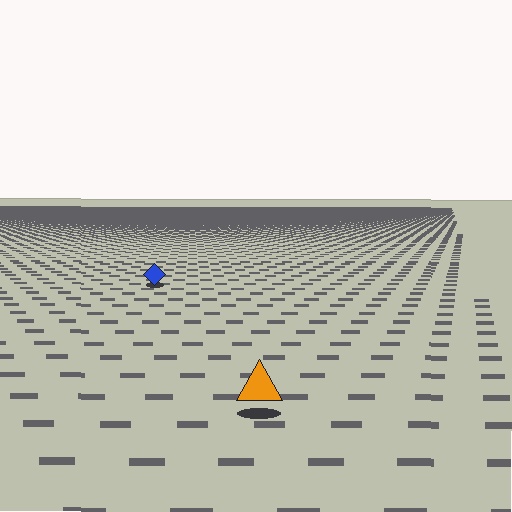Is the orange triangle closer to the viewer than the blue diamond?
Yes. The orange triangle is closer — you can tell from the texture gradient: the ground texture is coarser near it.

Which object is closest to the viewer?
The orange triangle is closest. The texture marks near it are larger and more spread out.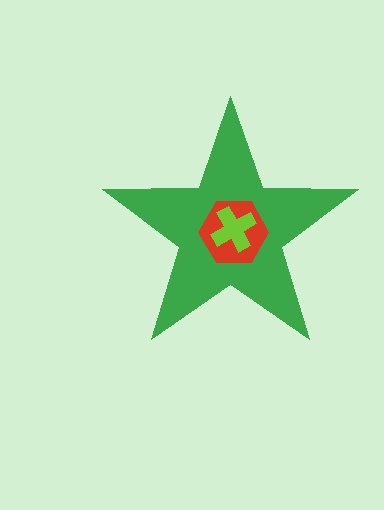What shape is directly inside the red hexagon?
The lime cross.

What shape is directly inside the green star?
The red hexagon.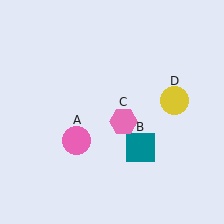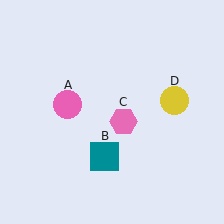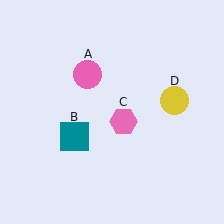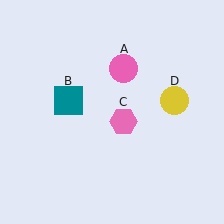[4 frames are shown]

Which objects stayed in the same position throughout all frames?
Pink hexagon (object C) and yellow circle (object D) remained stationary.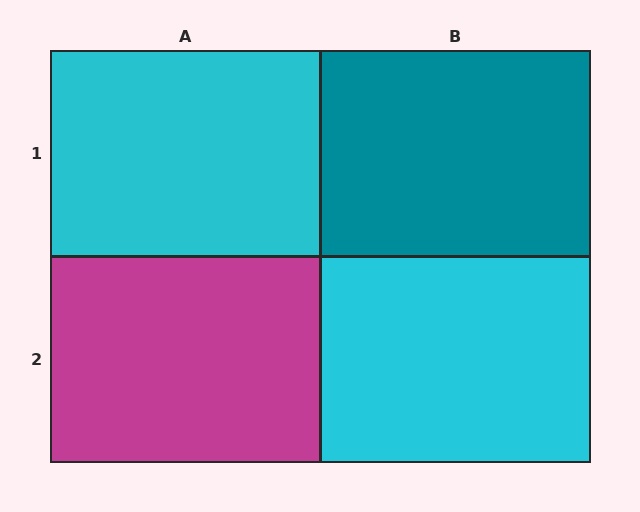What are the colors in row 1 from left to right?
Cyan, teal.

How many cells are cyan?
2 cells are cyan.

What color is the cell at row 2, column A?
Magenta.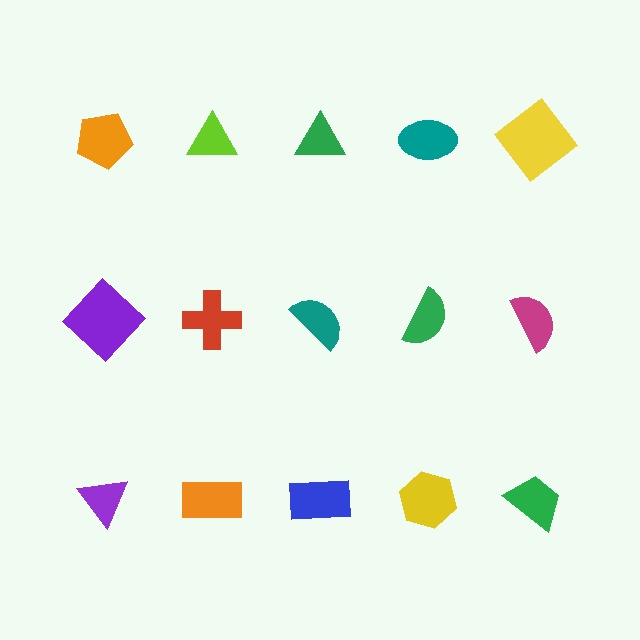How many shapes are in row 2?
5 shapes.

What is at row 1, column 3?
A green triangle.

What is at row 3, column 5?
A green trapezoid.